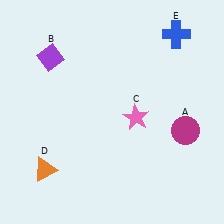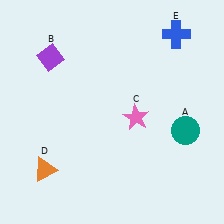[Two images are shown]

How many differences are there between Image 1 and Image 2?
There is 1 difference between the two images.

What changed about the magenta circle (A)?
In Image 1, A is magenta. In Image 2, it changed to teal.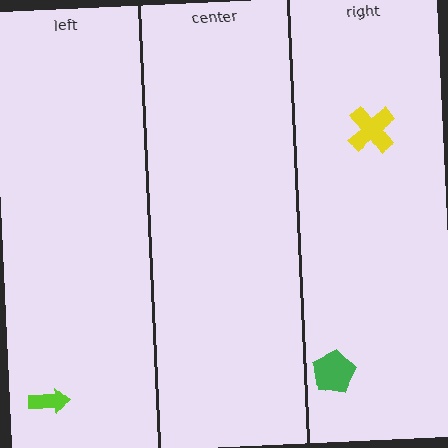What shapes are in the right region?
The yellow cross, the green pentagon.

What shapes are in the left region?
The lime arrow.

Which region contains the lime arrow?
The left region.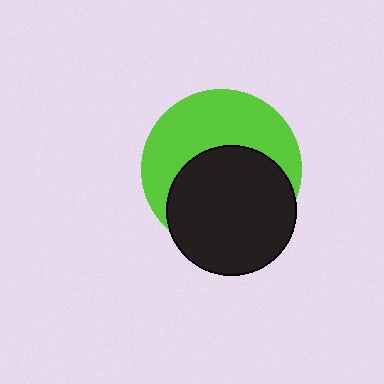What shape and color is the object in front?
The object in front is a black circle.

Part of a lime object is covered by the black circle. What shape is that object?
It is a circle.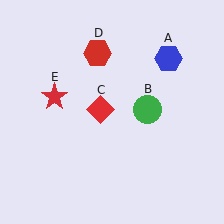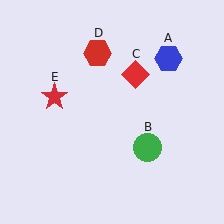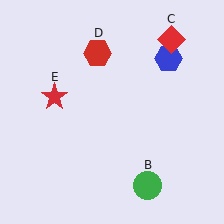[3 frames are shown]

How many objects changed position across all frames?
2 objects changed position: green circle (object B), red diamond (object C).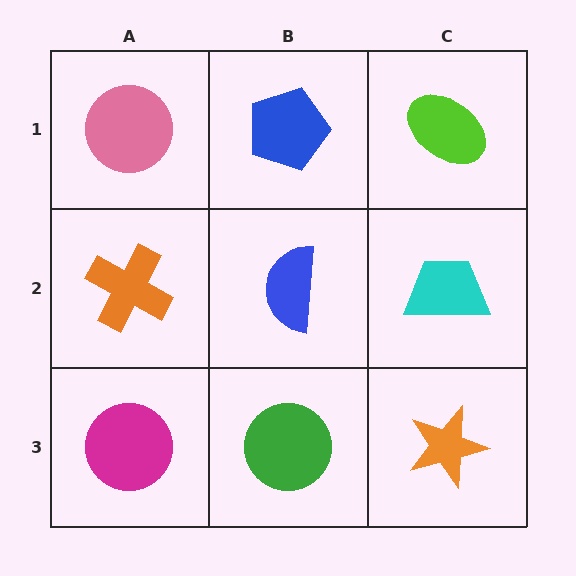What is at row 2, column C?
A cyan trapezoid.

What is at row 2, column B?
A blue semicircle.